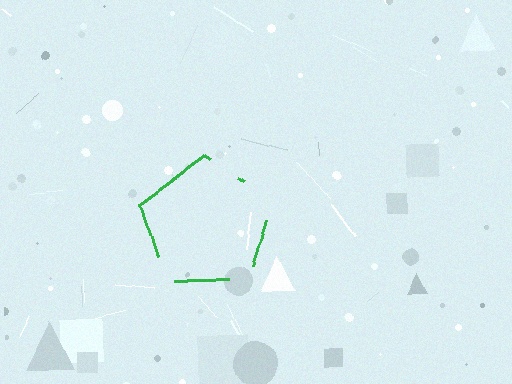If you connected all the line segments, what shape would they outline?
They would outline a pentagon.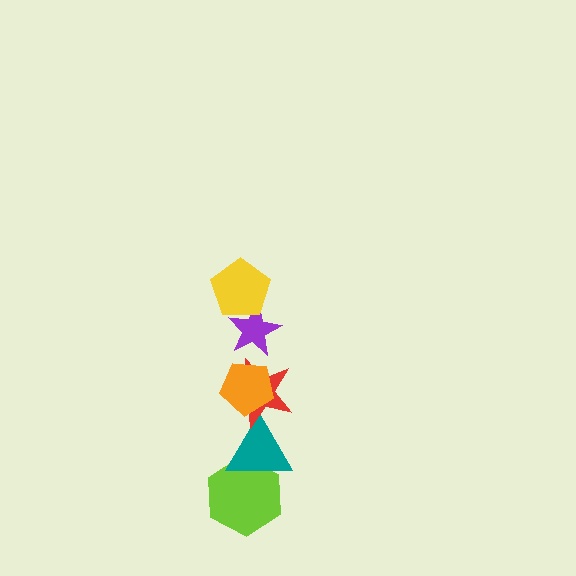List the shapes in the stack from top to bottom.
From top to bottom: the yellow pentagon, the purple star, the orange pentagon, the red star, the teal triangle, the lime hexagon.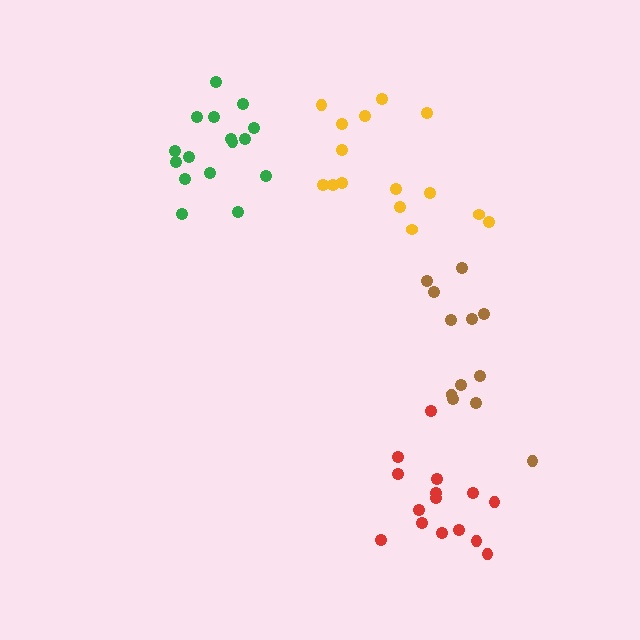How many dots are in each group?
Group 1: 12 dots, Group 2: 15 dots, Group 3: 15 dots, Group 4: 16 dots (58 total).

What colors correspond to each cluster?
The clusters are colored: brown, red, yellow, green.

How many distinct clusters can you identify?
There are 4 distinct clusters.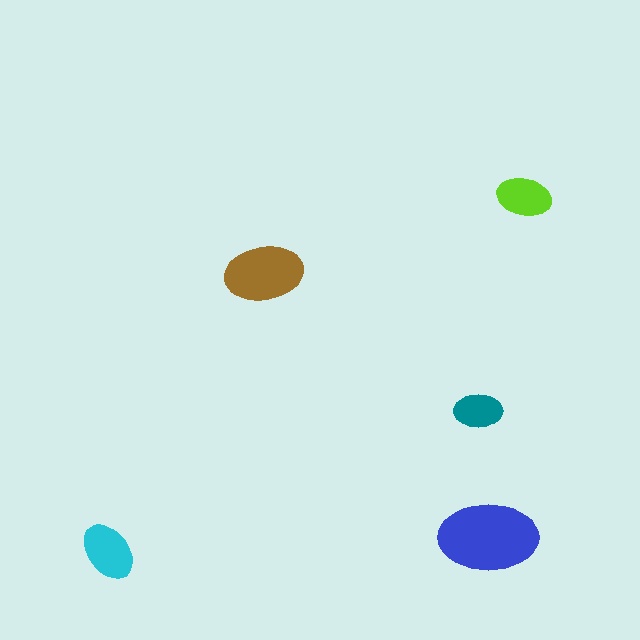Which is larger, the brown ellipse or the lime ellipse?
The brown one.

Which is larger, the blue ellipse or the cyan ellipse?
The blue one.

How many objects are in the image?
There are 5 objects in the image.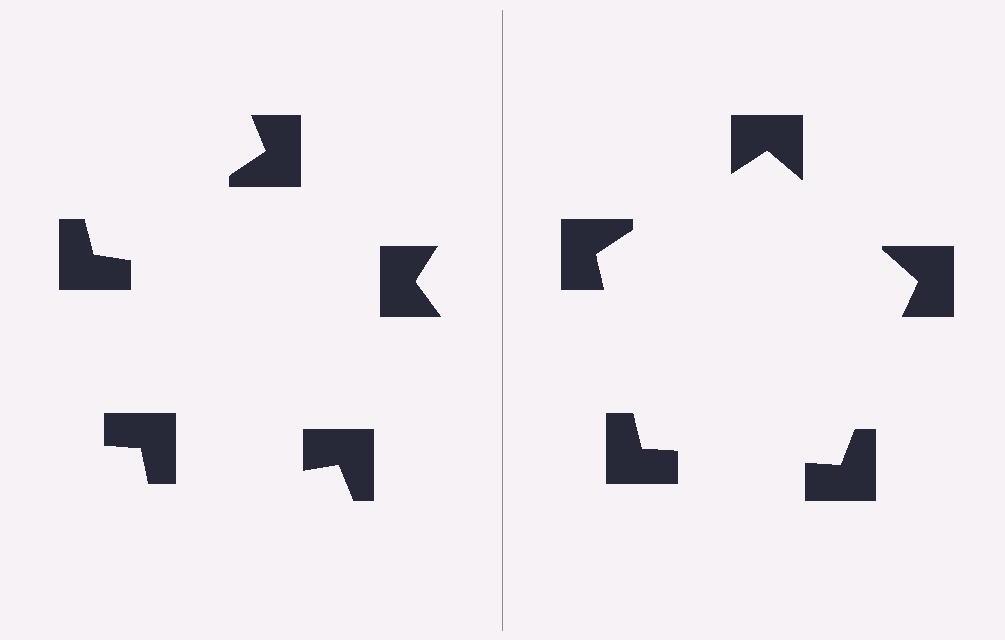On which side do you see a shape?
An illusory pentagon appears on the right side. On the left side the wedge cuts are rotated, so no coherent shape forms.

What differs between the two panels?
The notched squares are positioned identically on both sides; only the wedge orientations differ. On the right they align to a pentagon; on the left they are misaligned.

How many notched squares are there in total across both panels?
10 — 5 on each side.